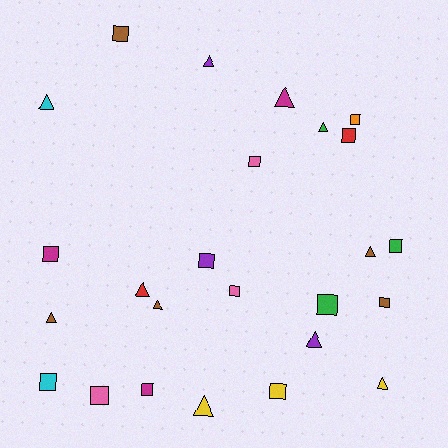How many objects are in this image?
There are 25 objects.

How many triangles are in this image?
There are 11 triangles.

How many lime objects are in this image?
There are no lime objects.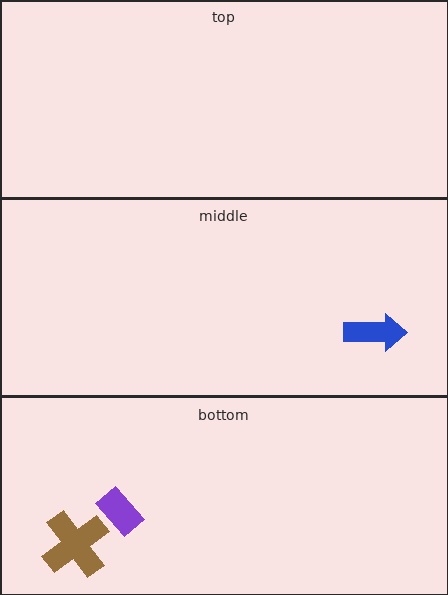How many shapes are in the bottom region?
2.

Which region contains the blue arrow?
The middle region.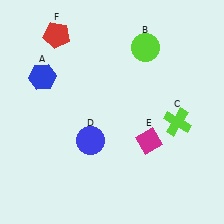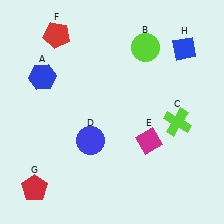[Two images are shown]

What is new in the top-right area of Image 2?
A blue diamond (H) was added in the top-right area of Image 2.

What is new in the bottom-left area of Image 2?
A red pentagon (G) was added in the bottom-left area of Image 2.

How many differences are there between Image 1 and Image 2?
There are 2 differences between the two images.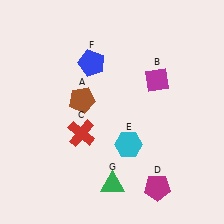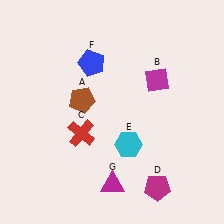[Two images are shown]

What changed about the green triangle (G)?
In Image 1, G is green. In Image 2, it changed to magenta.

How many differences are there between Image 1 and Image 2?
There is 1 difference between the two images.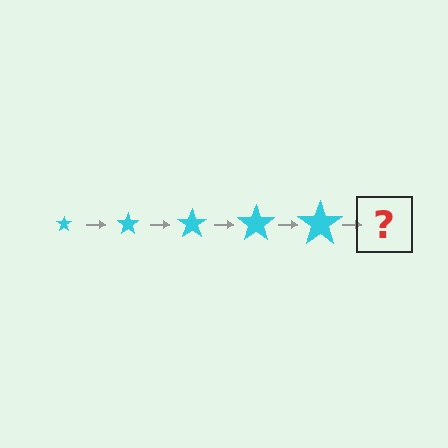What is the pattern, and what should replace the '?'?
The pattern is that the star gets progressively larger each step. The '?' should be a cyan star, larger than the previous one.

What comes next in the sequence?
The next element should be a cyan star, larger than the previous one.